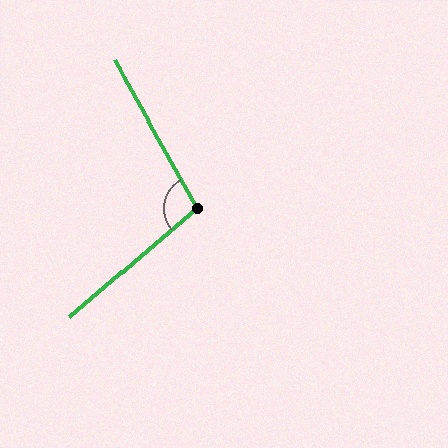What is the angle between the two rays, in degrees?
Approximately 102 degrees.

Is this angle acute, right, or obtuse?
It is obtuse.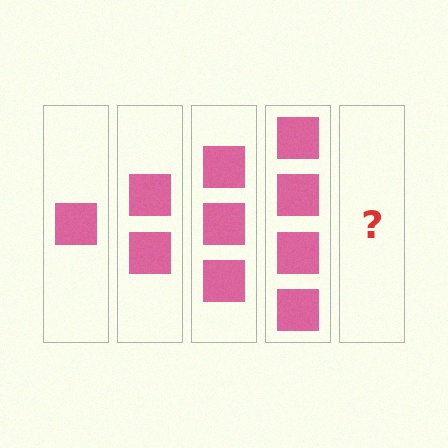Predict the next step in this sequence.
The next step is 5 squares.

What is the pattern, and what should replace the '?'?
The pattern is that each step adds one more square. The '?' should be 5 squares.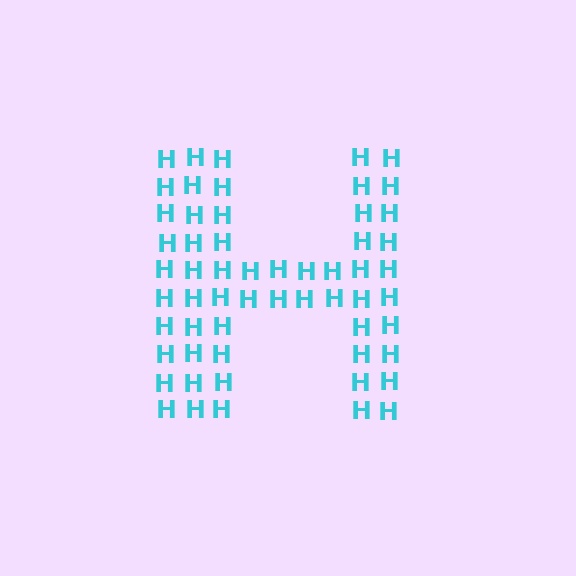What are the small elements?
The small elements are letter H's.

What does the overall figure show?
The overall figure shows the letter H.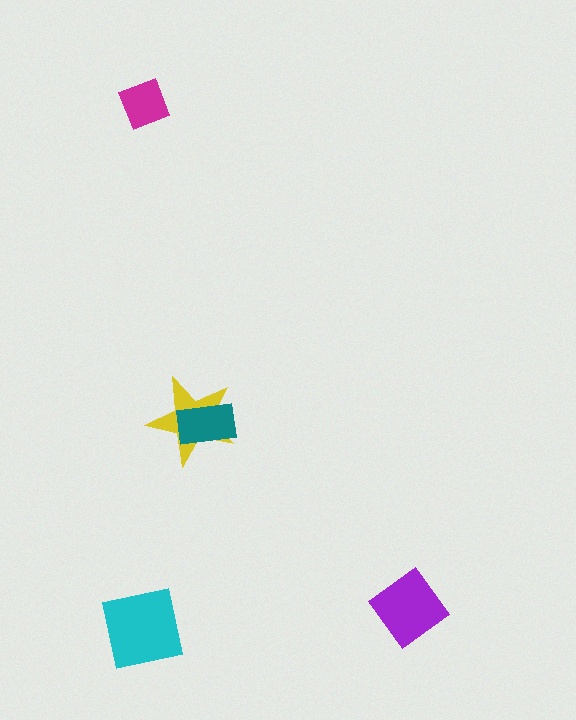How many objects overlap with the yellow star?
1 object overlaps with the yellow star.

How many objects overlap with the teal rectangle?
1 object overlaps with the teal rectangle.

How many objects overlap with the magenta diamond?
0 objects overlap with the magenta diamond.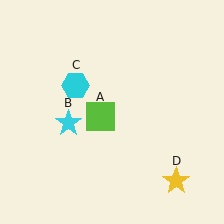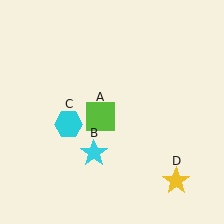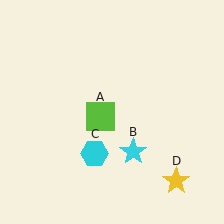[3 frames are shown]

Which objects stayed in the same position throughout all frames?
Lime square (object A) and yellow star (object D) remained stationary.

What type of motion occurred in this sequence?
The cyan star (object B), cyan hexagon (object C) rotated counterclockwise around the center of the scene.